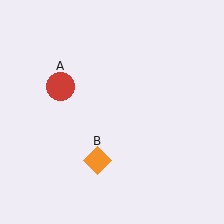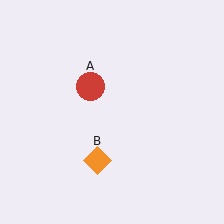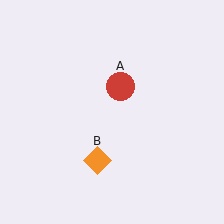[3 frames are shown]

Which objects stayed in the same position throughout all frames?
Orange diamond (object B) remained stationary.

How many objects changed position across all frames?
1 object changed position: red circle (object A).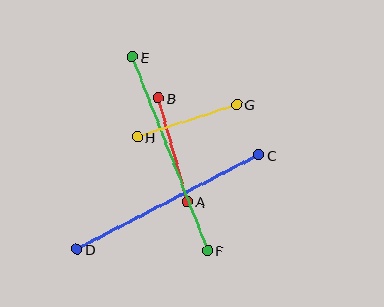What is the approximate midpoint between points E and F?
The midpoint is at approximately (170, 154) pixels.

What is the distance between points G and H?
The distance is approximately 105 pixels.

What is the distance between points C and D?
The distance is approximately 205 pixels.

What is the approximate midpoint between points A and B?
The midpoint is at approximately (173, 150) pixels.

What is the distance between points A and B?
The distance is approximately 107 pixels.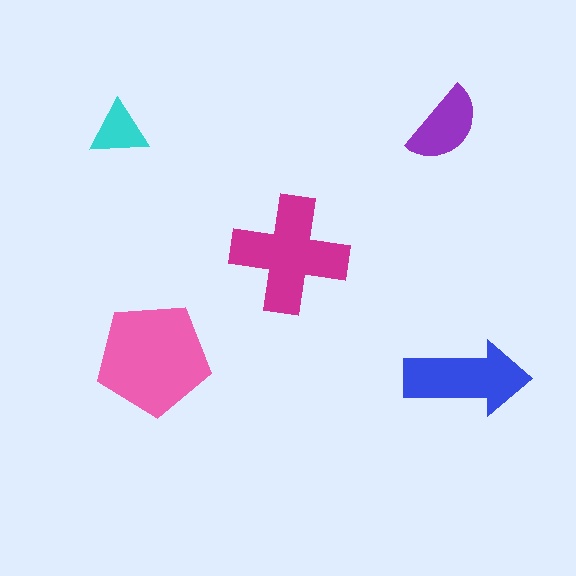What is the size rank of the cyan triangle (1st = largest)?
5th.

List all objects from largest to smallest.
The pink pentagon, the magenta cross, the blue arrow, the purple semicircle, the cyan triangle.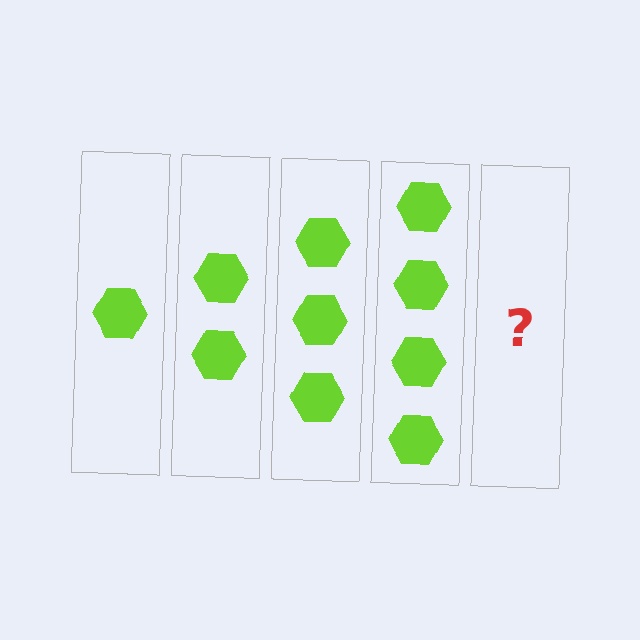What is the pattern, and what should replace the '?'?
The pattern is that each step adds one more hexagon. The '?' should be 5 hexagons.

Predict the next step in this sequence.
The next step is 5 hexagons.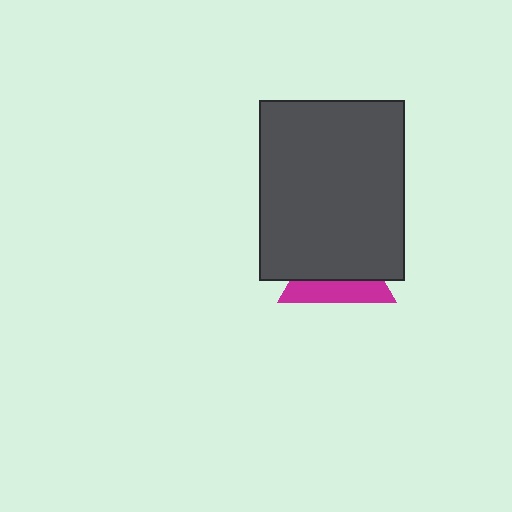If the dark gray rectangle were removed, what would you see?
You would see the complete magenta triangle.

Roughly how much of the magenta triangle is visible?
A small part of it is visible (roughly 38%).